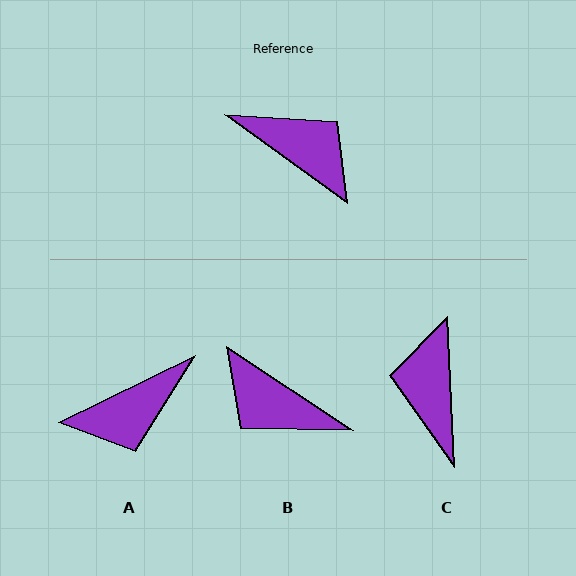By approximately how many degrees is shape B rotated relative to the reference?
Approximately 178 degrees clockwise.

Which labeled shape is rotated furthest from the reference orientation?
B, about 178 degrees away.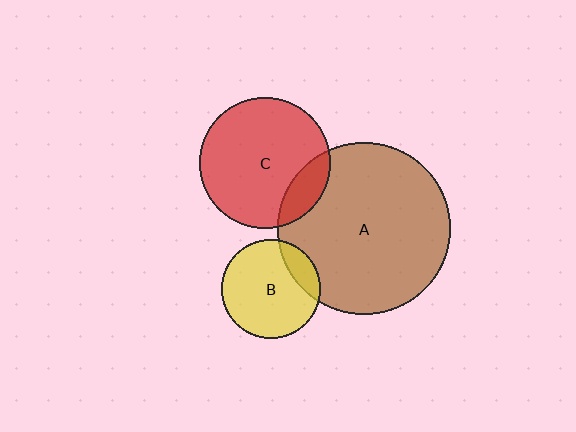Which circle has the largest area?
Circle A (brown).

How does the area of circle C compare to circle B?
Approximately 1.7 times.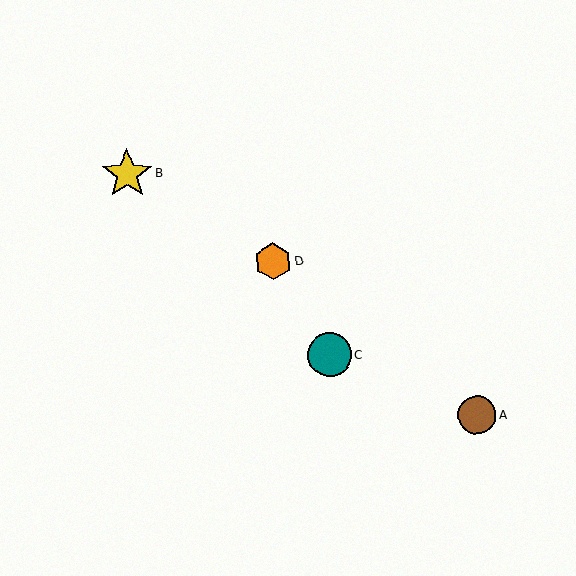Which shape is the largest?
The yellow star (labeled B) is the largest.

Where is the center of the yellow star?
The center of the yellow star is at (127, 174).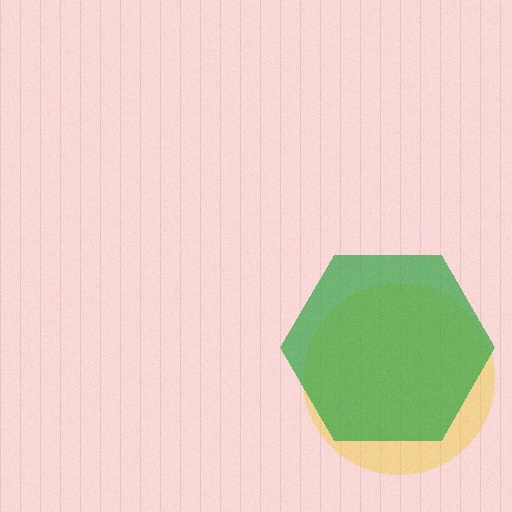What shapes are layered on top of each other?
The layered shapes are: a yellow circle, a green hexagon.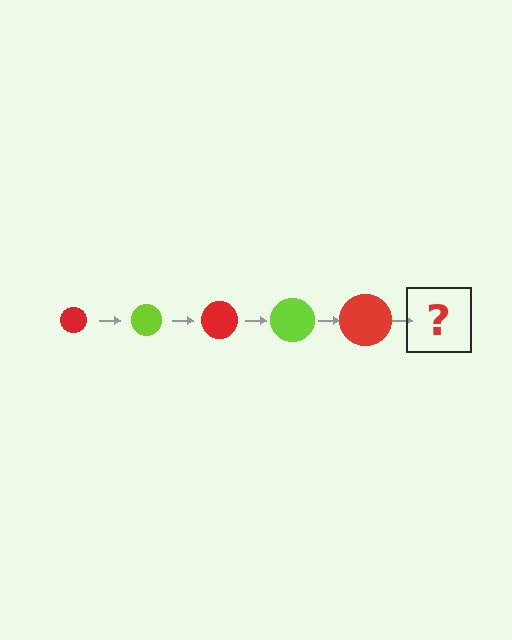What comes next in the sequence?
The next element should be a lime circle, larger than the previous one.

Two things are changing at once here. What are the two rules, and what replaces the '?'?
The two rules are that the circle grows larger each step and the color cycles through red and lime. The '?' should be a lime circle, larger than the previous one.